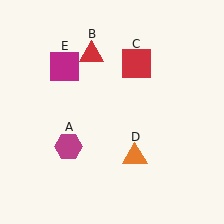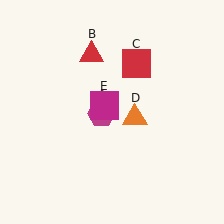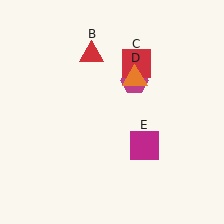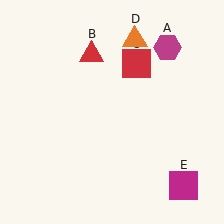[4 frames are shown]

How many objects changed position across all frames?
3 objects changed position: magenta hexagon (object A), orange triangle (object D), magenta square (object E).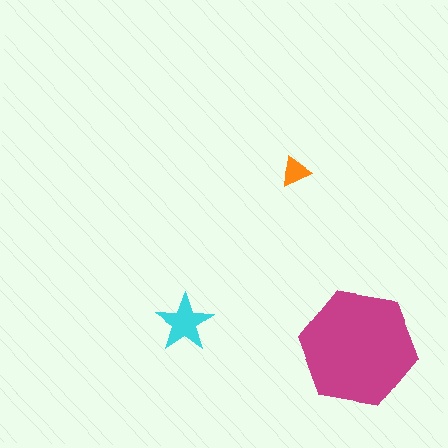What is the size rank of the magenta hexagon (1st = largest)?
1st.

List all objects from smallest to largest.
The orange triangle, the cyan star, the magenta hexagon.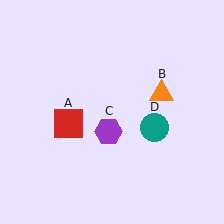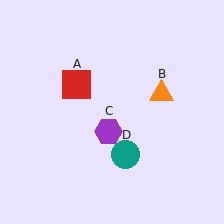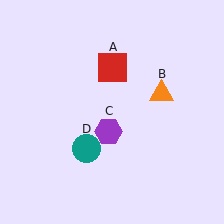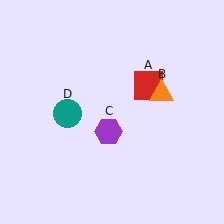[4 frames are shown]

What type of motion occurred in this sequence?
The red square (object A), teal circle (object D) rotated clockwise around the center of the scene.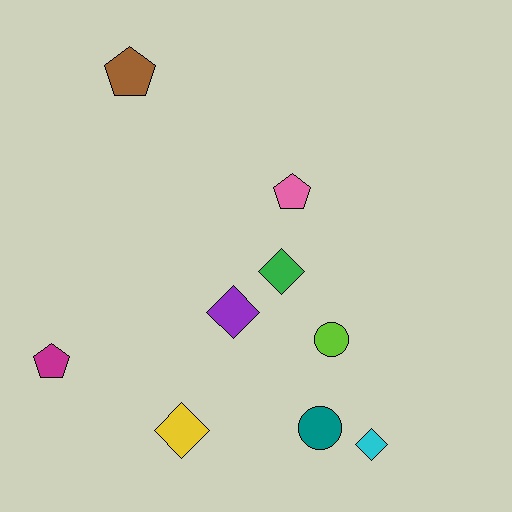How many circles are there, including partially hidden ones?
There are 2 circles.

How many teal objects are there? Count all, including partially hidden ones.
There is 1 teal object.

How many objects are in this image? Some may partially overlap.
There are 9 objects.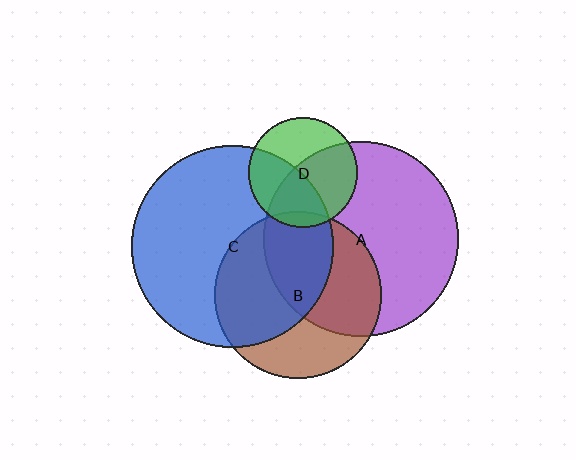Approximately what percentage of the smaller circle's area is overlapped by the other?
Approximately 55%.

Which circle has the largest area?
Circle C (blue).